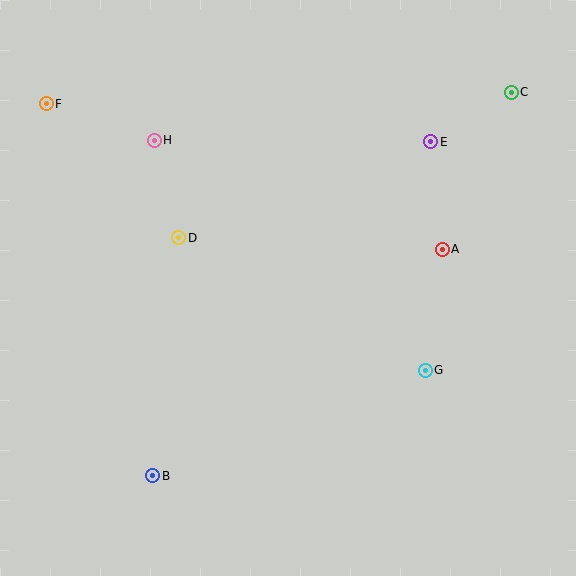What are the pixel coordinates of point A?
Point A is at (442, 249).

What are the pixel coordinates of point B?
Point B is at (153, 476).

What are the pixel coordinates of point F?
Point F is at (46, 104).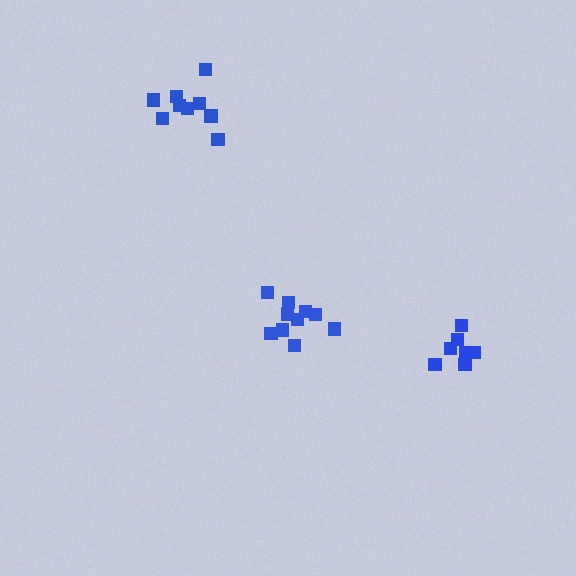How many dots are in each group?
Group 1: 9 dots, Group 2: 10 dots, Group 3: 7 dots (26 total).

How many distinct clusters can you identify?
There are 3 distinct clusters.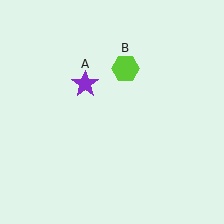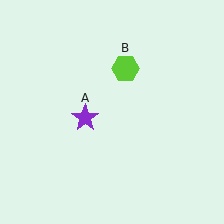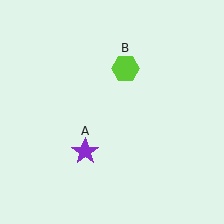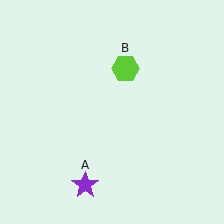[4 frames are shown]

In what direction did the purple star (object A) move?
The purple star (object A) moved down.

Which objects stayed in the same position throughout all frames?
Lime hexagon (object B) remained stationary.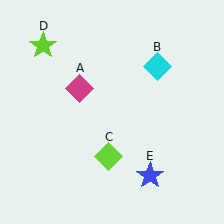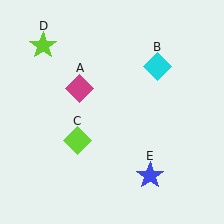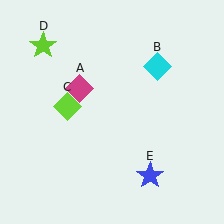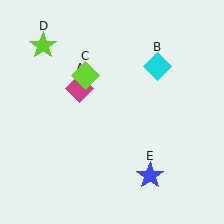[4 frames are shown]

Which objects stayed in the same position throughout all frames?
Magenta diamond (object A) and cyan diamond (object B) and lime star (object D) and blue star (object E) remained stationary.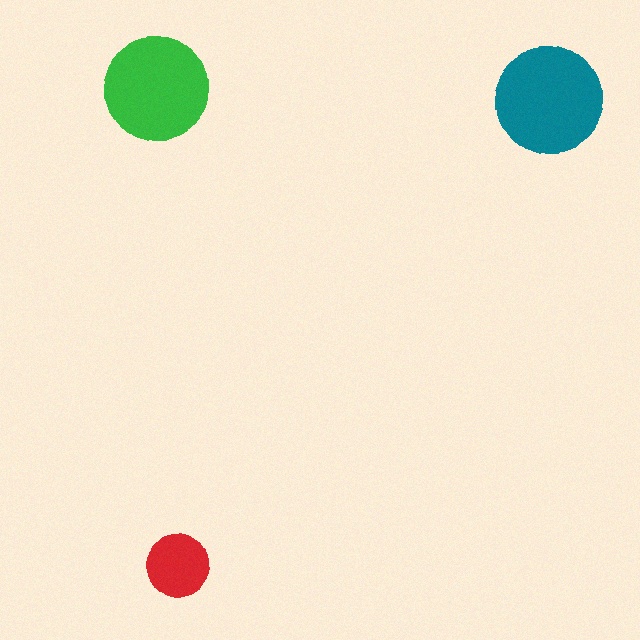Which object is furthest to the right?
The teal circle is rightmost.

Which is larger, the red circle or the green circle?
The green one.